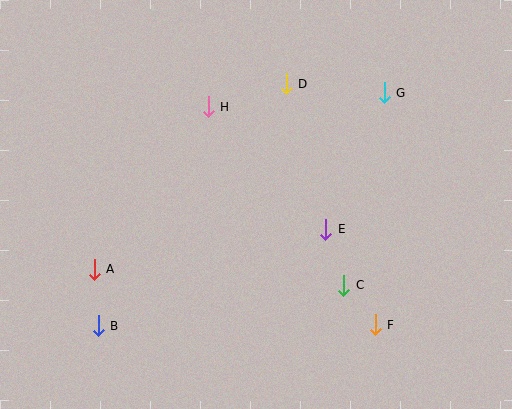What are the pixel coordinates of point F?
Point F is at (375, 325).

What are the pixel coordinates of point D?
Point D is at (286, 84).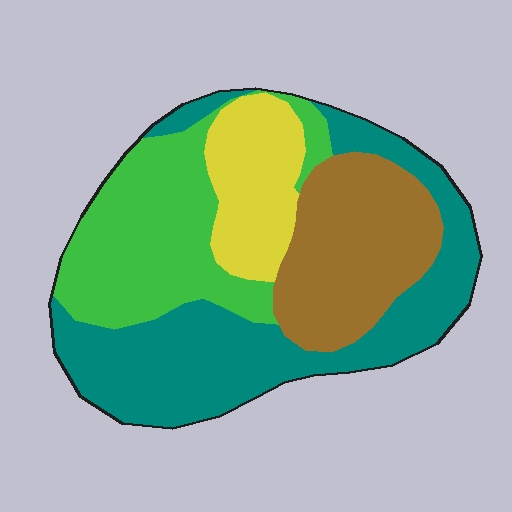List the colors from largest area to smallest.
From largest to smallest: teal, green, brown, yellow.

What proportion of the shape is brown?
Brown covers about 20% of the shape.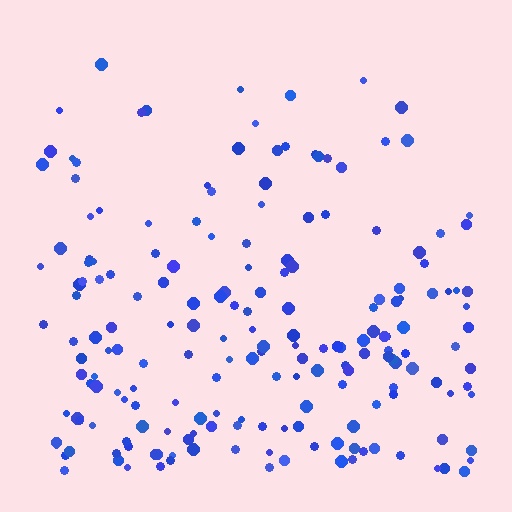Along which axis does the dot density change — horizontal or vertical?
Vertical.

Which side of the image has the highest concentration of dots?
The bottom.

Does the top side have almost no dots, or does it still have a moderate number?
Still a moderate number, just noticeably fewer than the bottom.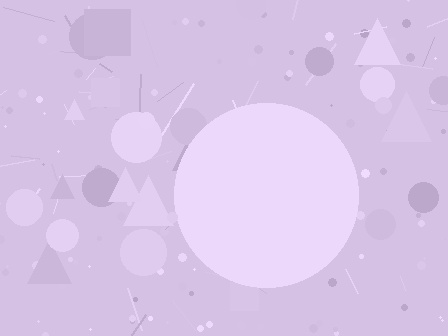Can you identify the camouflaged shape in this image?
The camouflaged shape is a circle.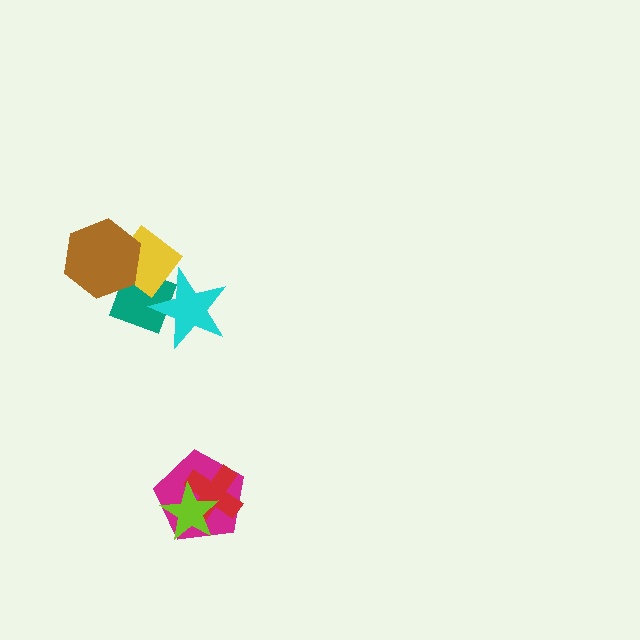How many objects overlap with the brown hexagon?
2 objects overlap with the brown hexagon.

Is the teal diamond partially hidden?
Yes, it is partially covered by another shape.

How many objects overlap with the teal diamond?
3 objects overlap with the teal diamond.